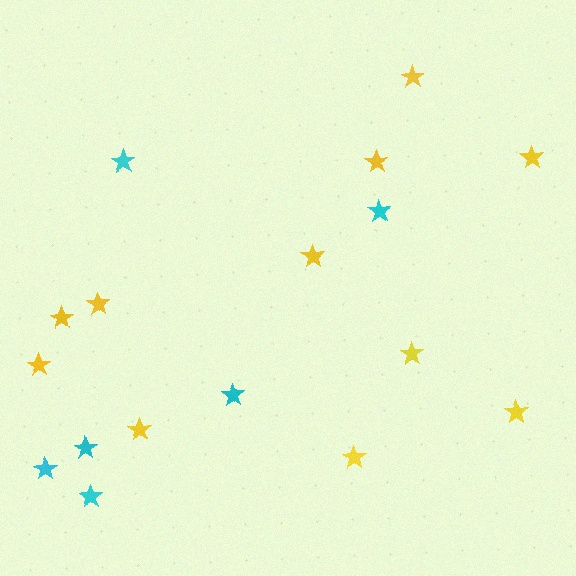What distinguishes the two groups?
There are 2 groups: one group of yellow stars (11) and one group of cyan stars (6).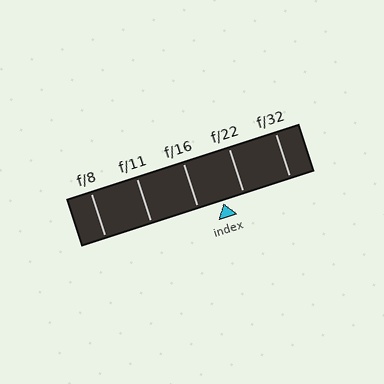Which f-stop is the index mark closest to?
The index mark is closest to f/22.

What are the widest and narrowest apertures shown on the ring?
The widest aperture shown is f/8 and the narrowest is f/32.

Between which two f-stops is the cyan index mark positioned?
The index mark is between f/16 and f/22.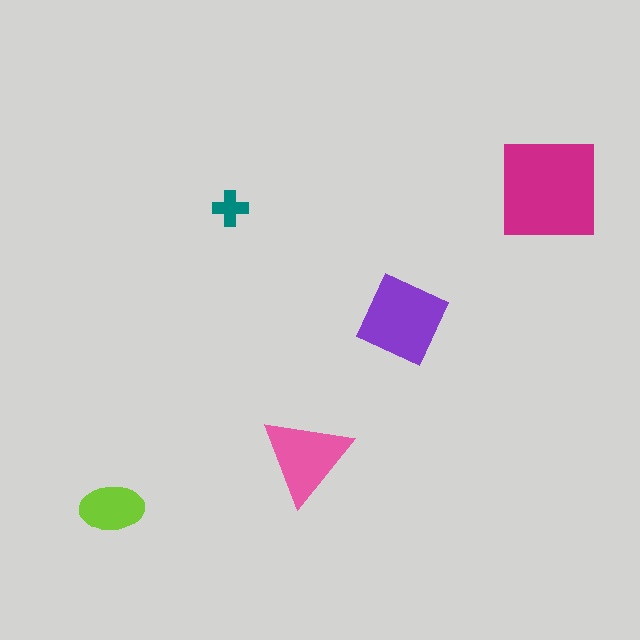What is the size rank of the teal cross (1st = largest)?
5th.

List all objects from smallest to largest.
The teal cross, the lime ellipse, the pink triangle, the purple diamond, the magenta square.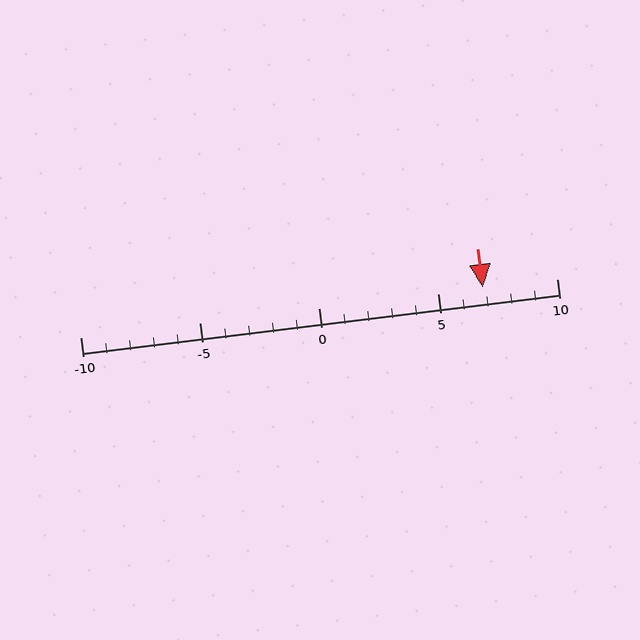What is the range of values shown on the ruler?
The ruler shows values from -10 to 10.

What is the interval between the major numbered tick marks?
The major tick marks are spaced 5 units apart.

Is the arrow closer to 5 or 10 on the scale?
The arrow is closer to 5.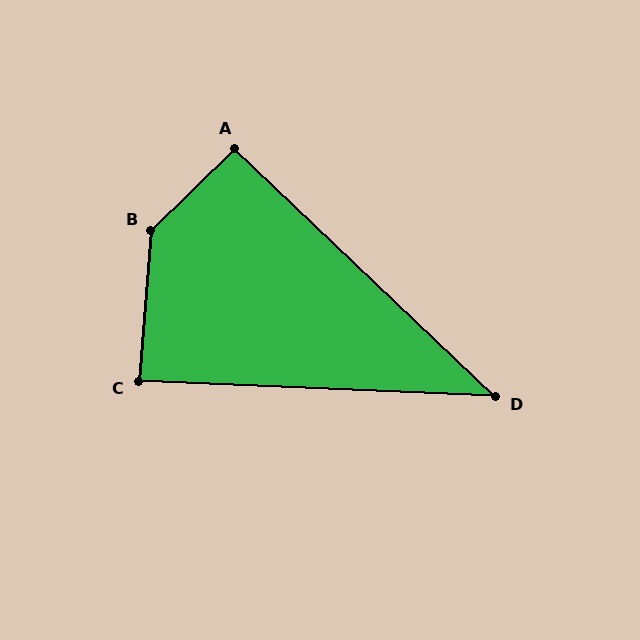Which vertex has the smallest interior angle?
D, at approximately 41 degrees.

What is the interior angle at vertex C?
Approximately 88 degrees (approximately right).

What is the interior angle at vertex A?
Approximately 92 degrees (approximately right).